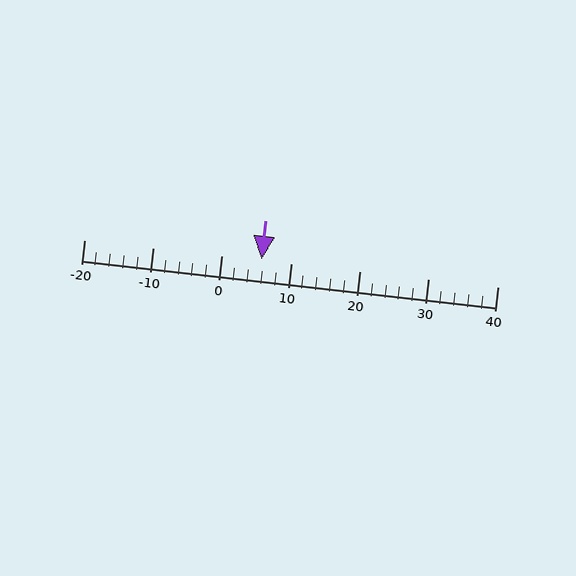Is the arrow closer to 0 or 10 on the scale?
The arrow is closer to 10.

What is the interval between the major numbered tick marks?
The major tick marks are spaced 10 units apart.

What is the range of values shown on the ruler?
The ruler shows values from -20 to 40.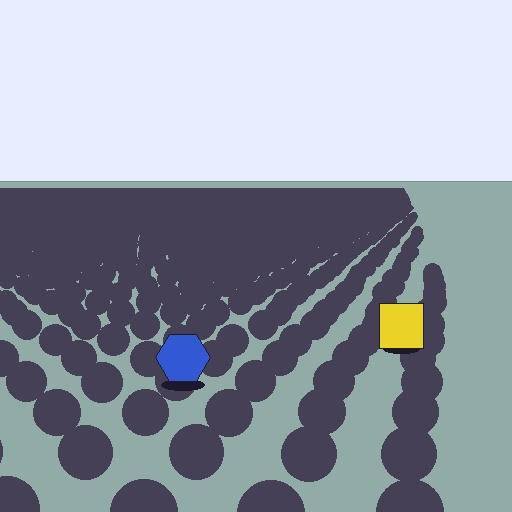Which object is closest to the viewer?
The blue hexagon is closest. The texture marks near it are larger and more spread out.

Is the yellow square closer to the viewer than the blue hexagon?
No. The blue hexagon is closer — you can tell from the texture gradient: the ground texture is coarser near it.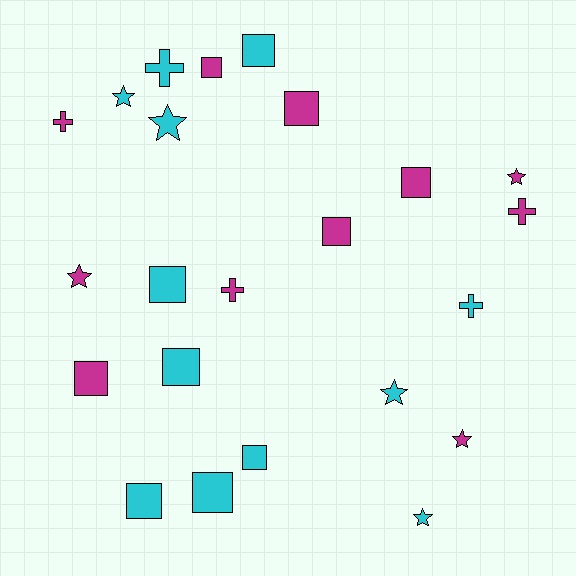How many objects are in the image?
There are 23 objects.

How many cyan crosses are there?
There are 2 cyan crosses.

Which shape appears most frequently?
Square, with 11 objects.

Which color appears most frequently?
Cyan, with 12 objects.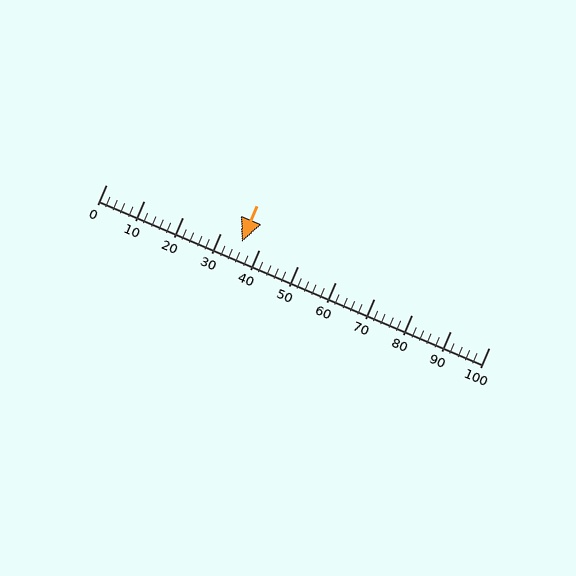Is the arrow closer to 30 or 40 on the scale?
The arrow is closer to 40.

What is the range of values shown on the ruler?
The ruler shows values from 0 to 100.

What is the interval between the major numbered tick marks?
The major tick marks are spaced 10 units apart.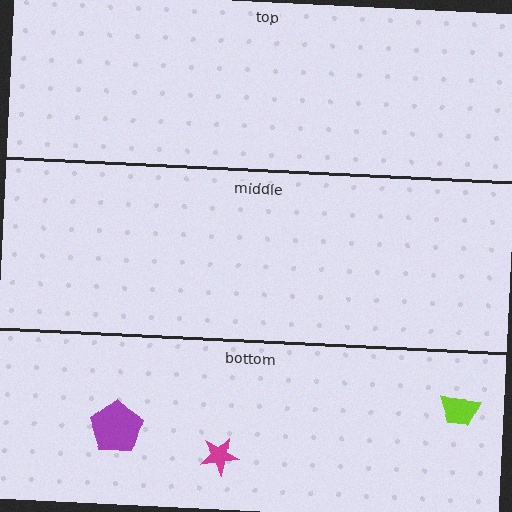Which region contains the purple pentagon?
The bottom region.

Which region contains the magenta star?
The bottom region.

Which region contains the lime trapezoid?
The bottom region.